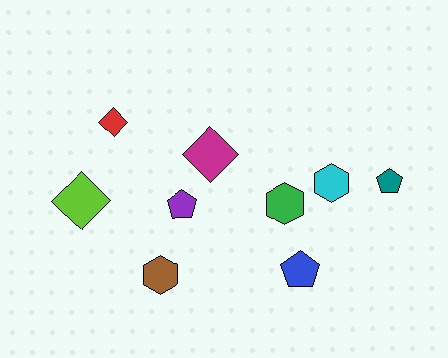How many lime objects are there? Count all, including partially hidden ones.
There is 1 lime object.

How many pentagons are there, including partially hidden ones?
There are 3 pentagons.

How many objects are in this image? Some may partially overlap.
There are 9 objects.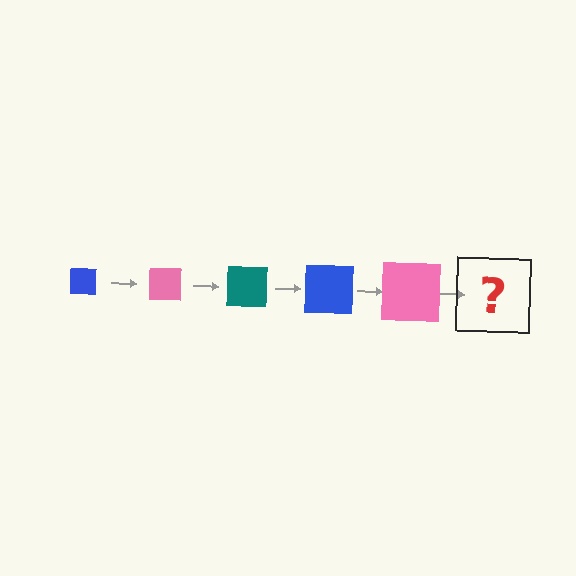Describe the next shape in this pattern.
It should be a teal square, larger than the previous one.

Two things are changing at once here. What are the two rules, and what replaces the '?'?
The two rules are that the square grows larger each step and the color cycles through blue, pink, and teal. The '?' should be a teal square, larger than the previous one.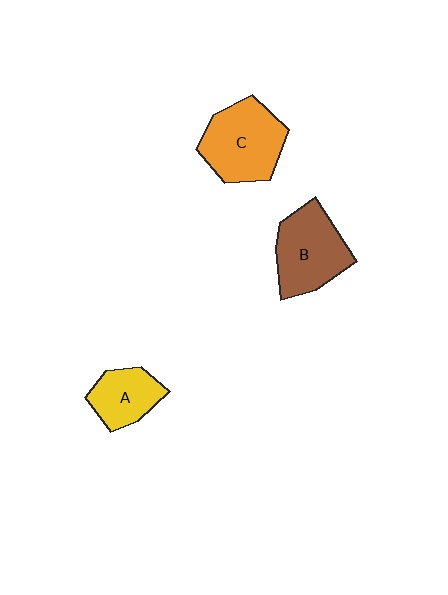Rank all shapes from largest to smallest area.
From largest to smallest: C (orange), B (brown), A (yellow).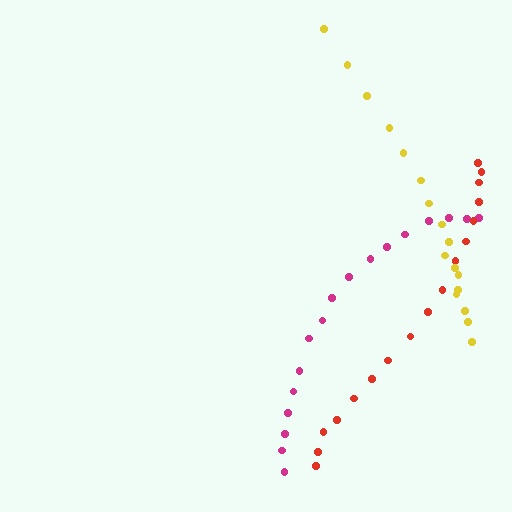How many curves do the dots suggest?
There are 3 distinct paths.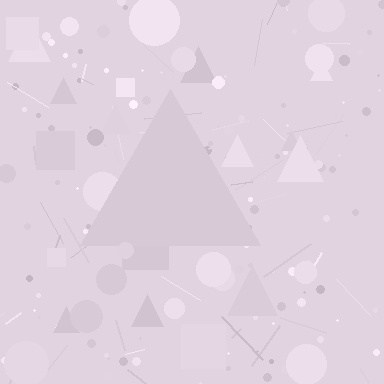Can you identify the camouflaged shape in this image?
The camouflaged shape is a triangle.